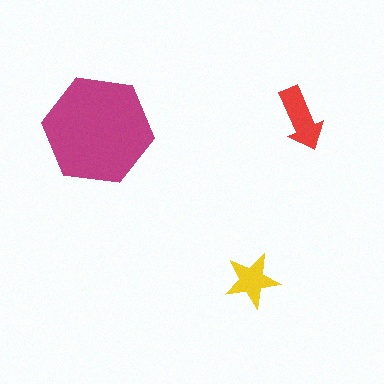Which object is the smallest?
The yellow star.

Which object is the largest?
The magenta hexagon.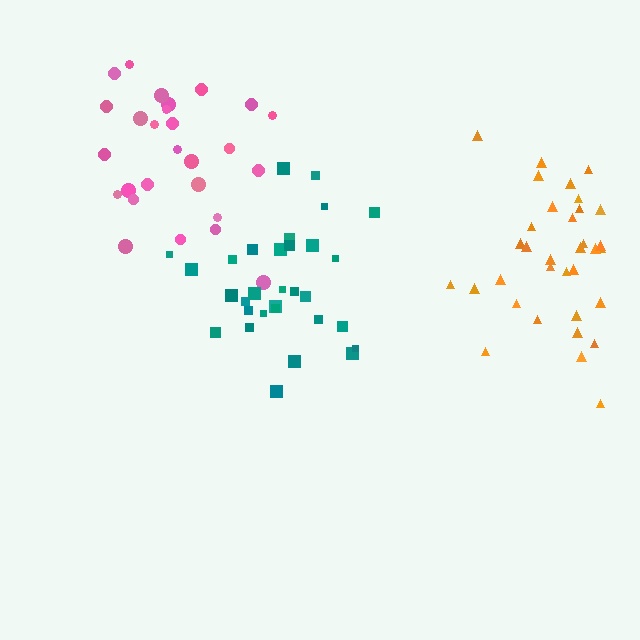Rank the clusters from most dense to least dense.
teal, orange, pink.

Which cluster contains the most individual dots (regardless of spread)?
Orange (34).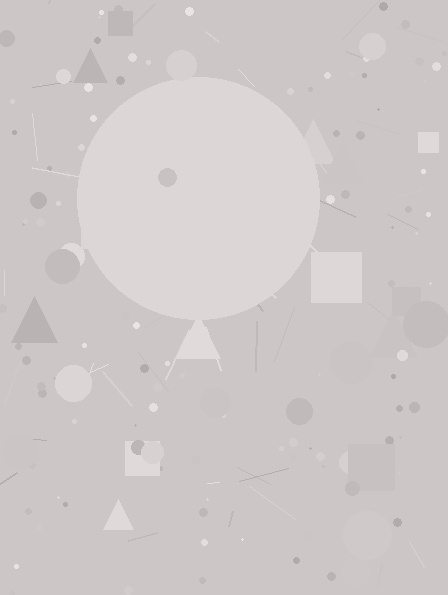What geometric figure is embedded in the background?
A circle is embedded in the background.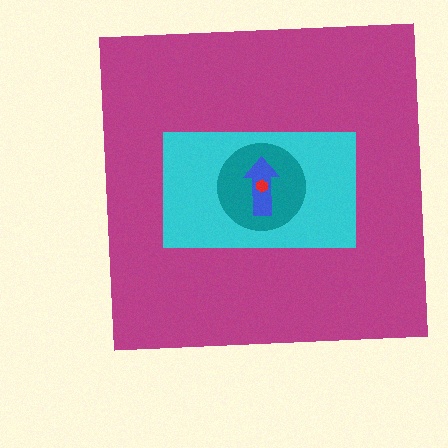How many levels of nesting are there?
5.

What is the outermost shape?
The magenta square.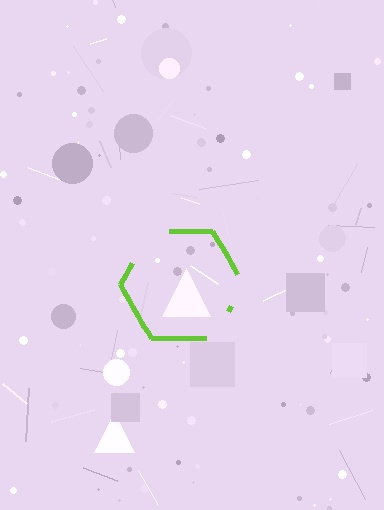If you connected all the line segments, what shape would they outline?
They would outline a hexagon.